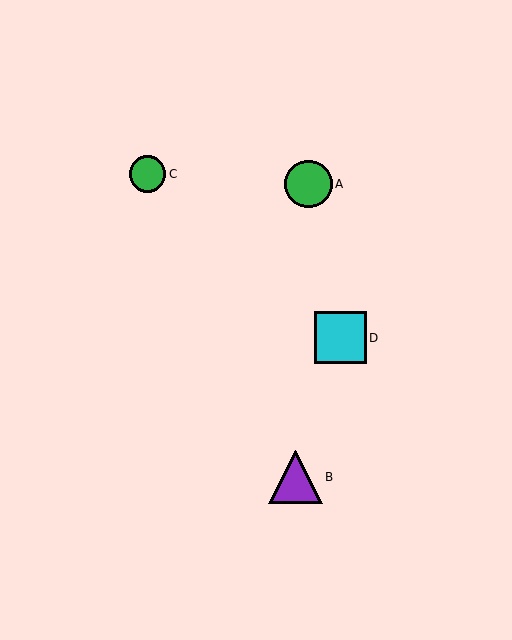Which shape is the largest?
The purple triangle (labeled B) is the largest.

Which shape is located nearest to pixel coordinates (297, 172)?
The green circle (labeled A) at (309, 184) is nearest to that location.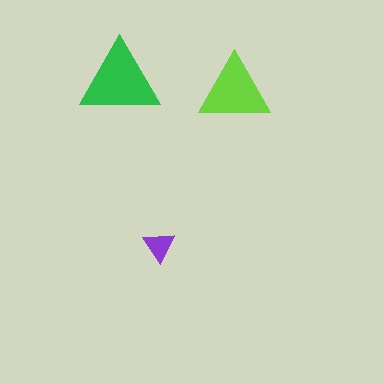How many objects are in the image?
There are 3 objects in the image.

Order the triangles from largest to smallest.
the green one, the lime one, the purple one.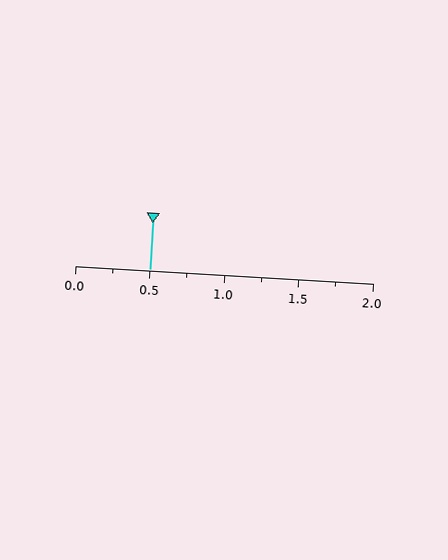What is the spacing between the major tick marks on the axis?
The major ticks are spaced 0.5 apart.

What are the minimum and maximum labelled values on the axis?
The axis runs from 0.0 to 2.0.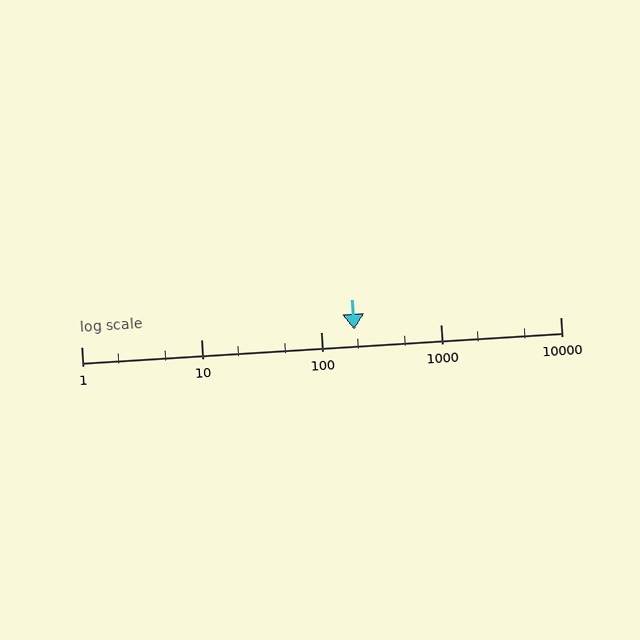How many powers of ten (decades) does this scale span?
The scale spans 4 decades, from 1 to 10000.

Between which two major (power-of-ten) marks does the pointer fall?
The pointer is between 100 and 1000.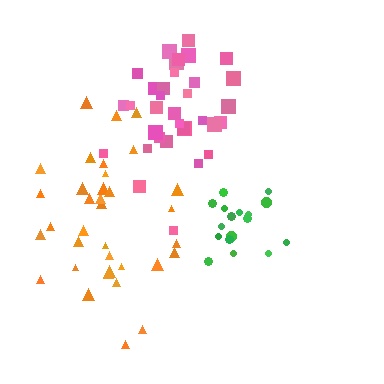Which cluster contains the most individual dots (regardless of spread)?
Orange (35).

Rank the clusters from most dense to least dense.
green, pink, orange.